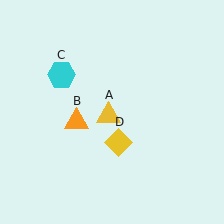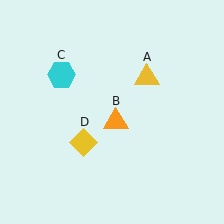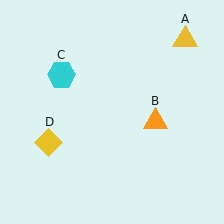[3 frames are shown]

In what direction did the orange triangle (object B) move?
The orange triangle (object B) moved right.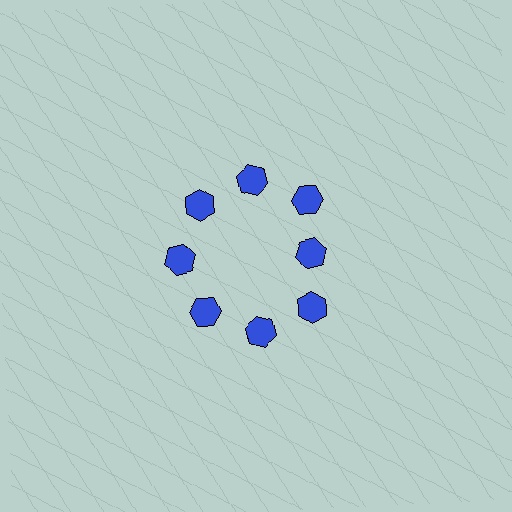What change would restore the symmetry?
The symmetry would be restored by moving it outward, back onto the ring so that all 8 hexagons sit at equal angles and equal distance from the center.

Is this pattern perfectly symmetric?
No. The 8 blue hexagons are arranged in a ring, but one element near the 3 o'clock position is pulled inward toward the center, breaking the 8-fold rotational symmetry.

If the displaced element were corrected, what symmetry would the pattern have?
It would have 8-fold rotational symmetry — the pattern would map onto itself every 45 degrees.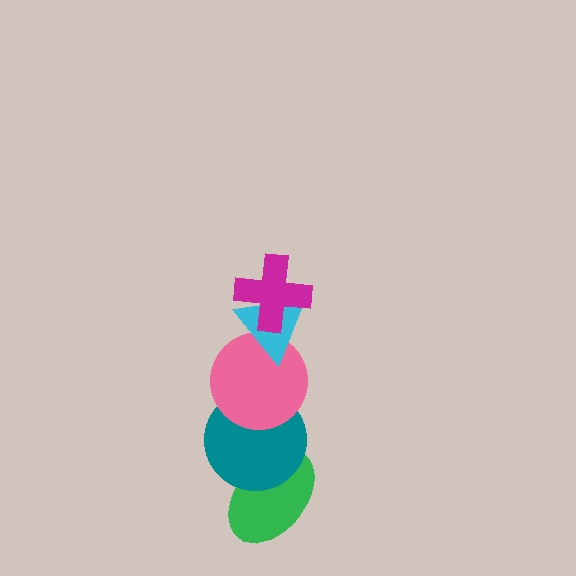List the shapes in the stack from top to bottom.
From top to bottom: the magenta cross, the cyan triangle, the pink circle, the teal circle, the green ellipse.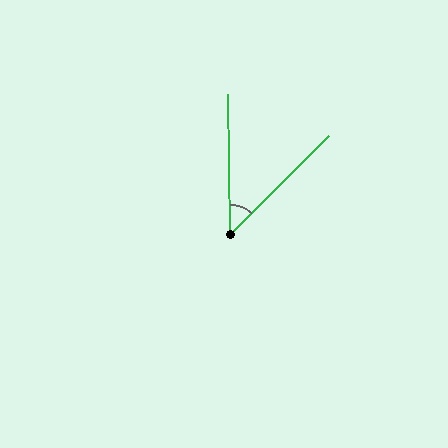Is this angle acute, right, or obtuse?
It is acute.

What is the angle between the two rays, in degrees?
Approximately 46 degrees.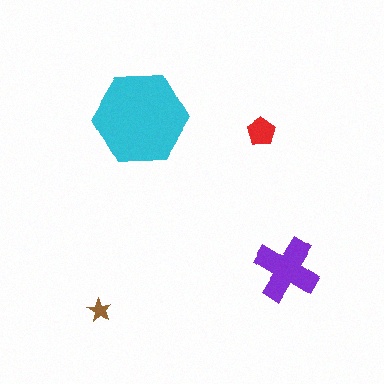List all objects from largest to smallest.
The cyan hexagon, the purple cross, the red pentagon, the brown star.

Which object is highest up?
The cyan hexagon is topmost.